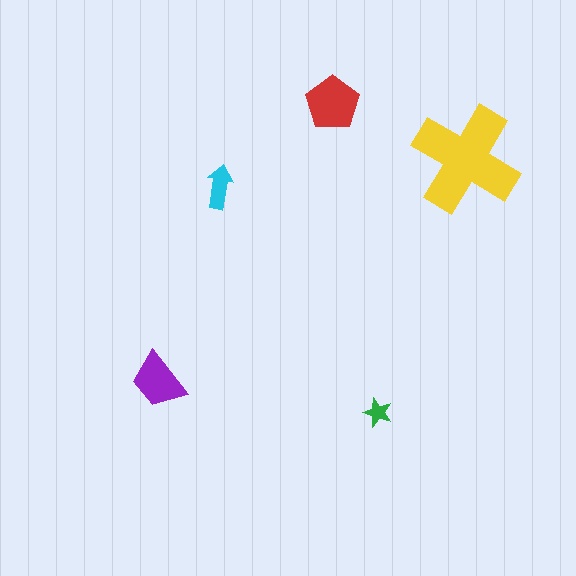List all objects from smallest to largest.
The green star, the cyan arrow, the purple trapezoid, the red pentagon, the yellow cross.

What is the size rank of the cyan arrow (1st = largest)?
4th.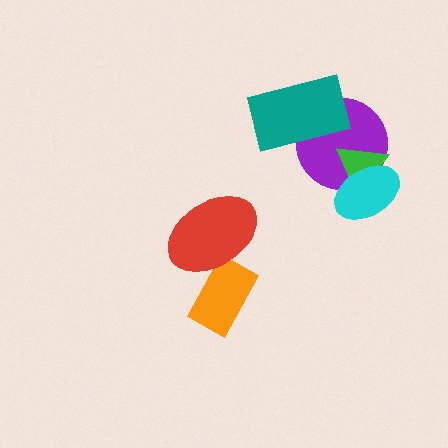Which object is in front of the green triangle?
The cyan ellipse is in front of the green triangle.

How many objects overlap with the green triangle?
2 objects overlap with the green triangle.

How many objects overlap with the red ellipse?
1 object overlaps with the red ellipse.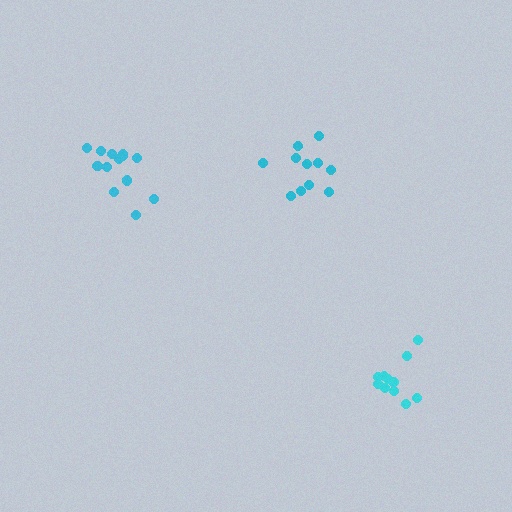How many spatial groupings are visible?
There are 3 spatial groupings.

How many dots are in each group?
Group 1: 13 dots, Group 2: 11 dots, Group 3: 11 dots (35 total).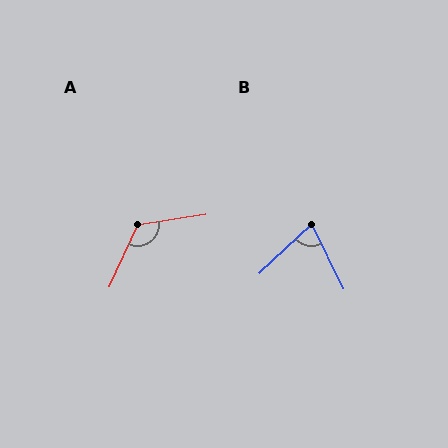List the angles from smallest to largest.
B (73°), A (124°).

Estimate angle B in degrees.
Approximately 73 degrees.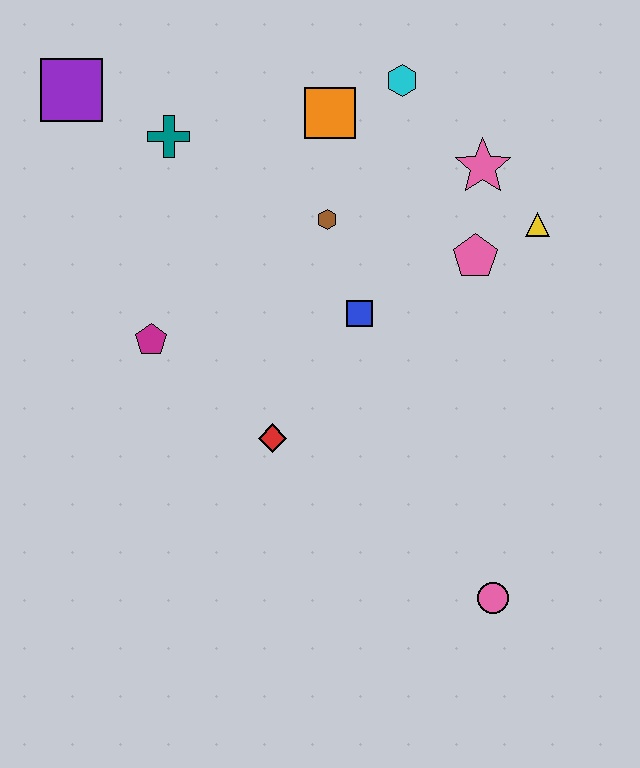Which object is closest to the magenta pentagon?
The red diamond is closest to the magenta pentagon.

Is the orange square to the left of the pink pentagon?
Yes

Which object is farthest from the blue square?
The purple square is farthest from the blue square.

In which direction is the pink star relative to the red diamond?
The pink star is above the red diamond.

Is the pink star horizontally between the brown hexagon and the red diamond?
No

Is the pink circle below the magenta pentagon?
Yes